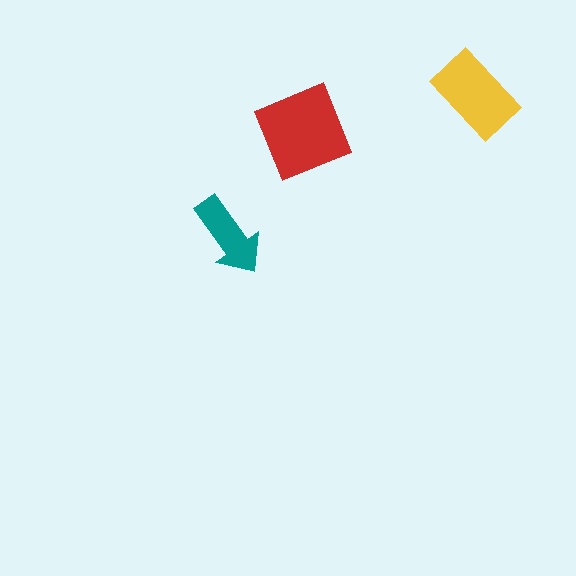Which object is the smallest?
The teal arrow.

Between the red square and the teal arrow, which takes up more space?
The red square.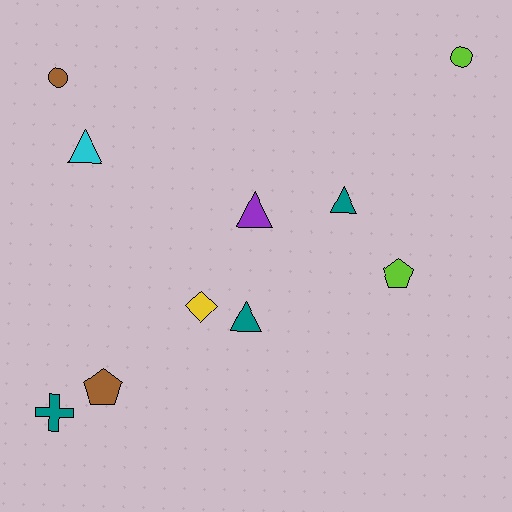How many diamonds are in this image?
There is 1 diamond.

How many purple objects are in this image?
There is 1 purple object.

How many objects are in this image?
There are 10 objects.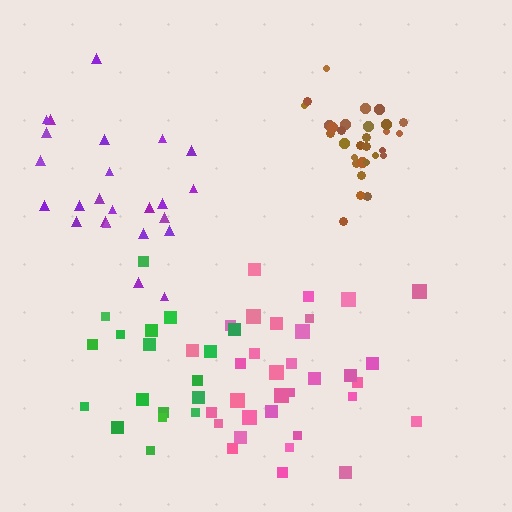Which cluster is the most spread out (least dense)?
Green.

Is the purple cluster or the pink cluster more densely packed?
Pink.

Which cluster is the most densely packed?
Brown.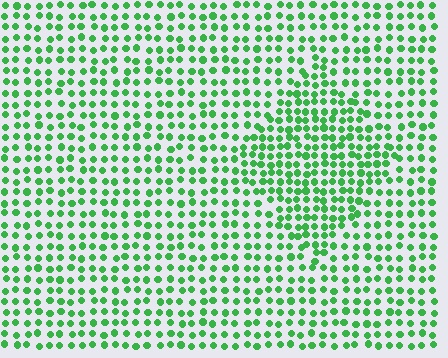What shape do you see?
I see a diamond.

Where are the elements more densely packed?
The elements are more densely packed inside the diamond boundary.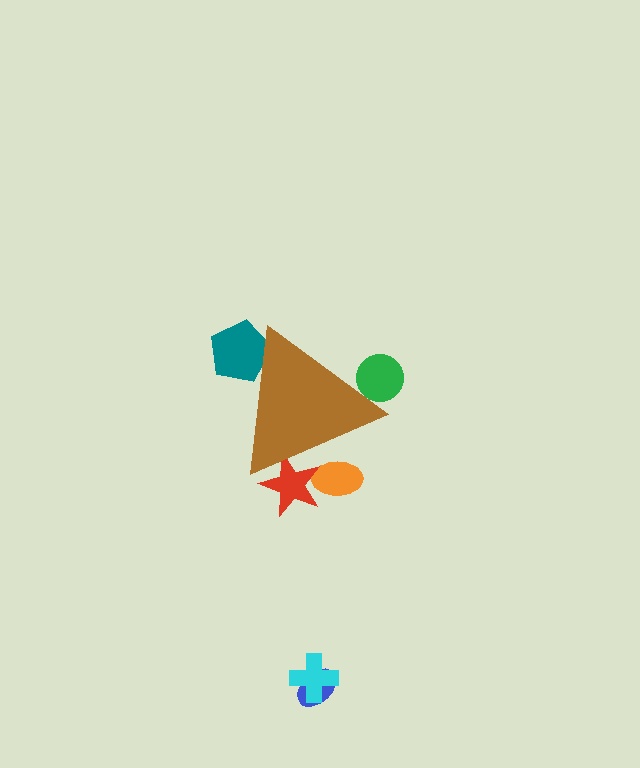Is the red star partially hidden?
Yes, the red star is partially hidden behind the brown triangle.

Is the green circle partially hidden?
Yes, the green circle is partially hidden behind the brown triangle.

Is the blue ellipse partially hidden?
No, the blue ellipse is fully visible.